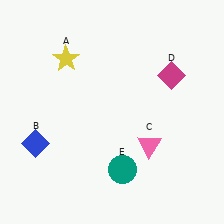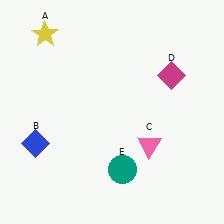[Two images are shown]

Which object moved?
The yellow star (A) moved up.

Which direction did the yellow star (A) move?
The yellow star (A) moved up.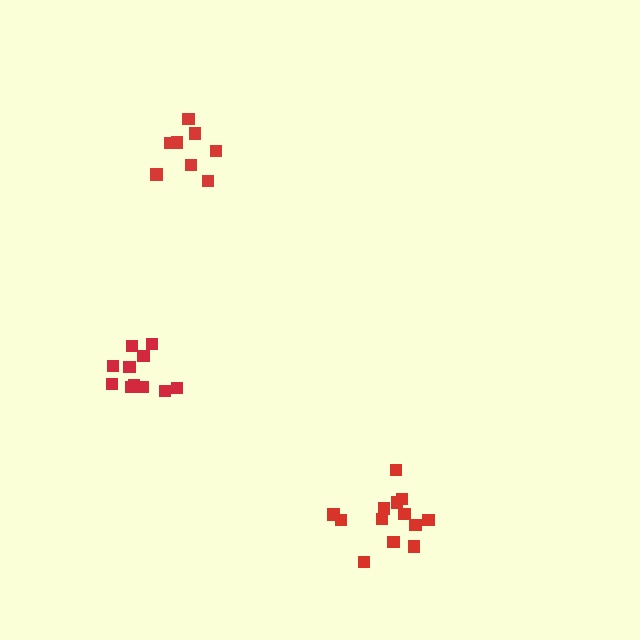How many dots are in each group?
Group 1: 8 dots, Group 2: 13 dots, Group 3: 11 dots (32 total).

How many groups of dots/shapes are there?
There are 3 groups.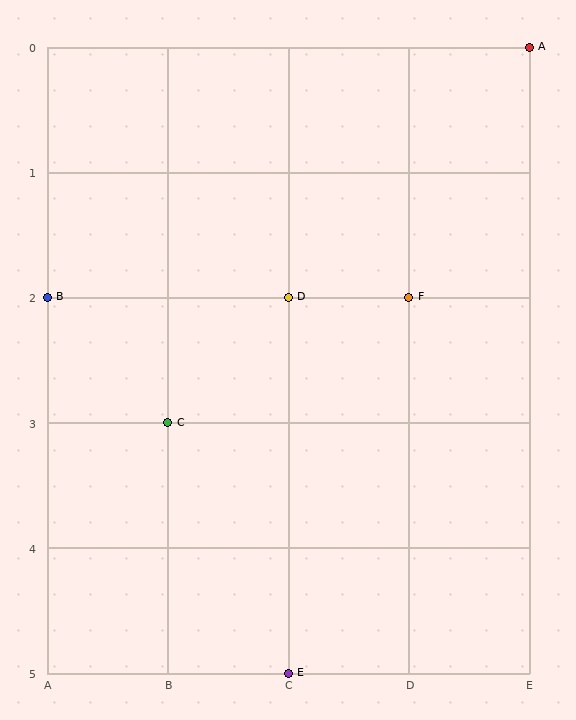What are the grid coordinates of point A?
Point A is at grid coordinates (E, 0).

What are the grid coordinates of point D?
Point D is at grid coordinates (C, 2).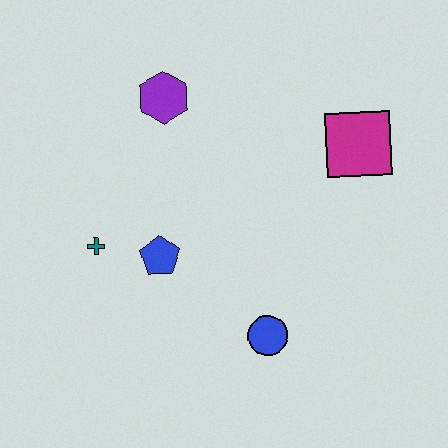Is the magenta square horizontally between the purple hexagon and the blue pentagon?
No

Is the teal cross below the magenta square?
Yes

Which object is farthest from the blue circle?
The purple hexagon is farthest from the blue circle.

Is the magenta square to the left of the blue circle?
No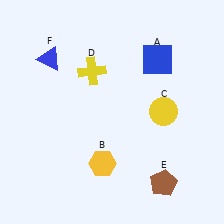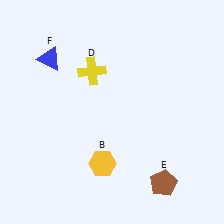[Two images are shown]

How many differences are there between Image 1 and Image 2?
There are 2 differences between the two images.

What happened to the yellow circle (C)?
The yellow circle (C) was removed in Image 2. It was in the top-right area of Image 1.